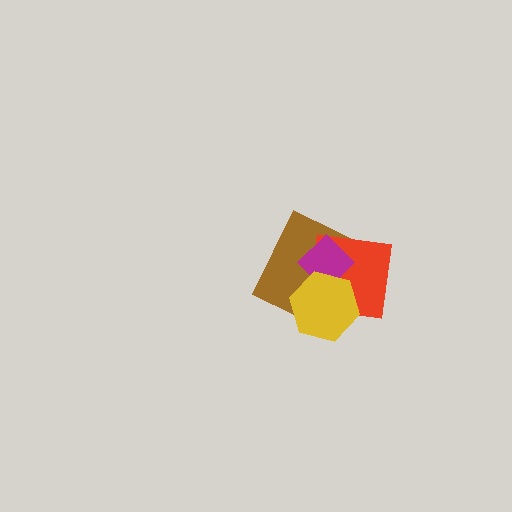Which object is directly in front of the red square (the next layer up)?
The magenta diamond is directly in front of the red square.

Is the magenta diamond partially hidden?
Yes, it is partially covered by another shape.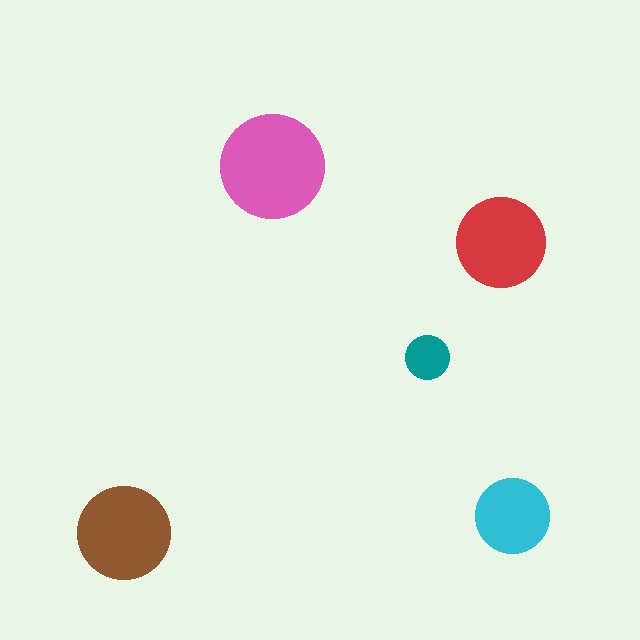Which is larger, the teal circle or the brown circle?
The brown one.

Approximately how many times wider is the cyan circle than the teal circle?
About 1.5 times wider.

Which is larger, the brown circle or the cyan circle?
The brown one.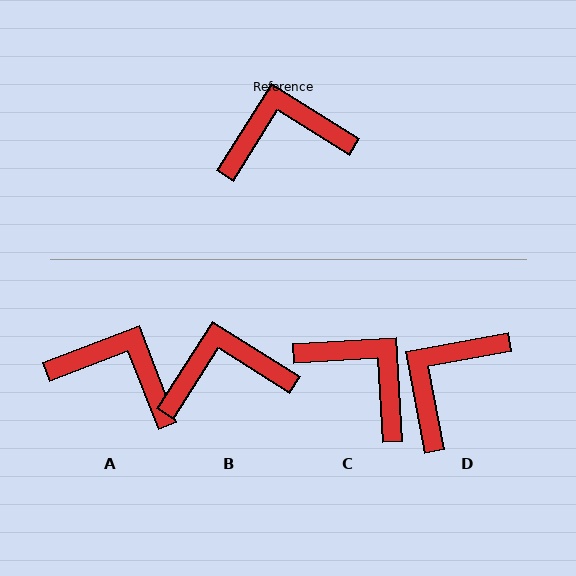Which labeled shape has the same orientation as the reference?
B.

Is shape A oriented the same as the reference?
No, it is off by about 37 degrees.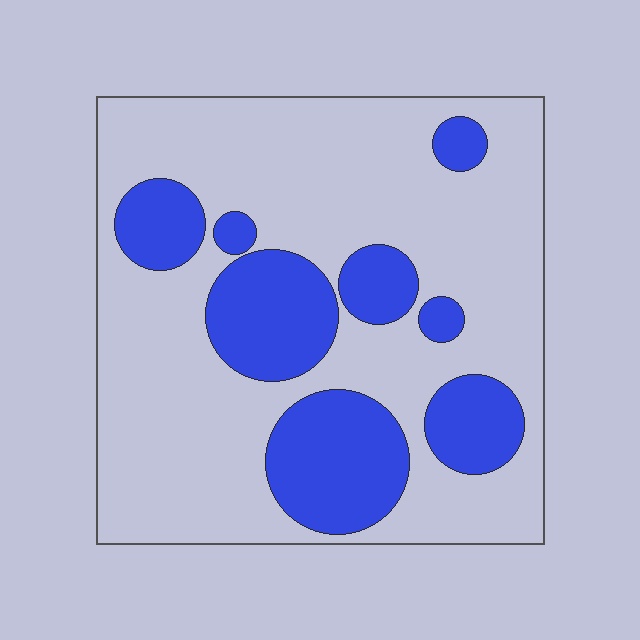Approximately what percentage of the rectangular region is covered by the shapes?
Approximately 30%.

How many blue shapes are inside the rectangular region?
8.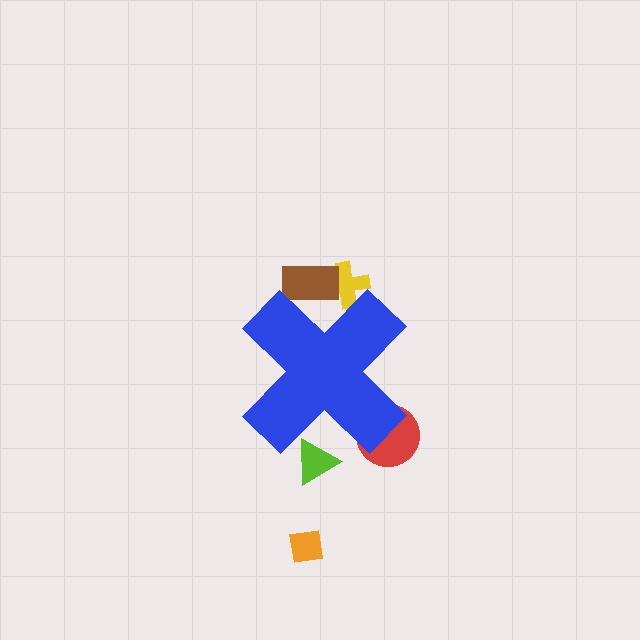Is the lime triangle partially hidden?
Yes, the lime triangle is partially hidden behind the blue cross.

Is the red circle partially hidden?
Yes, the red circle is partially hidden behind the blue cross.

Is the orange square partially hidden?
No, the orange square is fully visible.